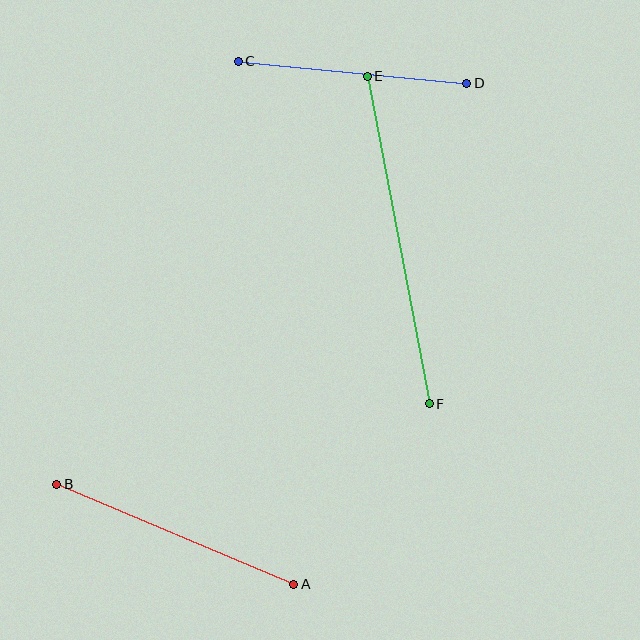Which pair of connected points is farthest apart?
Points E and F are farthest apart.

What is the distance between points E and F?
The distance is approximately 333 pixels.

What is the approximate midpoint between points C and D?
The midpoint is at approximately (352, 72) pixels.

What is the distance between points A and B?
The distance is approximately 257 pixels.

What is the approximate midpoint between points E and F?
The midpoint is at approximately (398, 240) pixels.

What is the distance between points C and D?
The distance is approximately 230 pixels.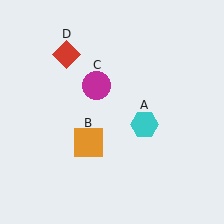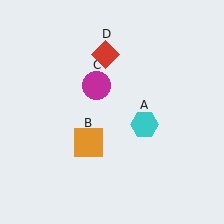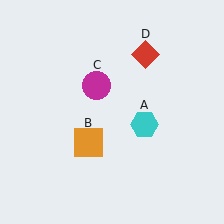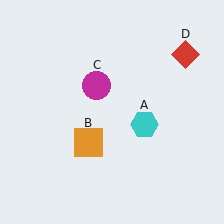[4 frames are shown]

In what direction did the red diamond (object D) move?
The red diamond (object D) moved right.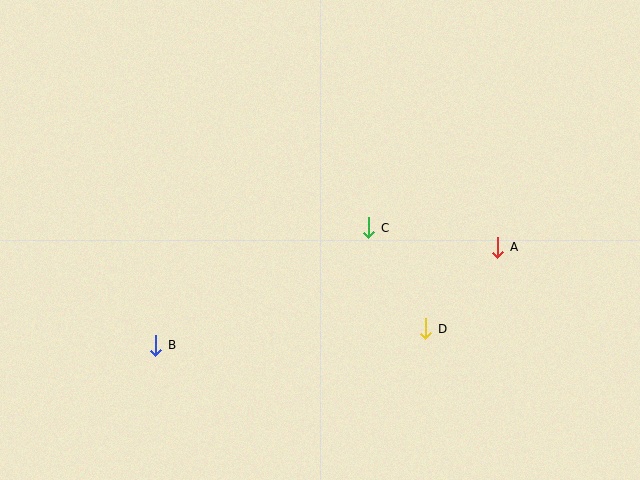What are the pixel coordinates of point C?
Point C is at (369, 228).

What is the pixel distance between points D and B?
The distance between D and B is 271 pixels.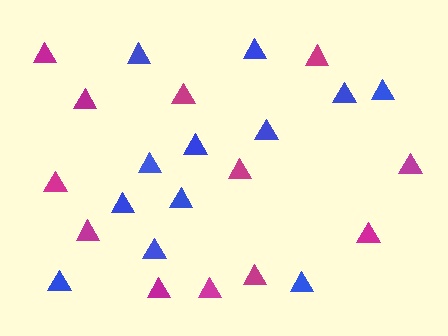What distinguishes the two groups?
There are 2 groups: one group of blue triangles (12) and one group of magenta triangles (12).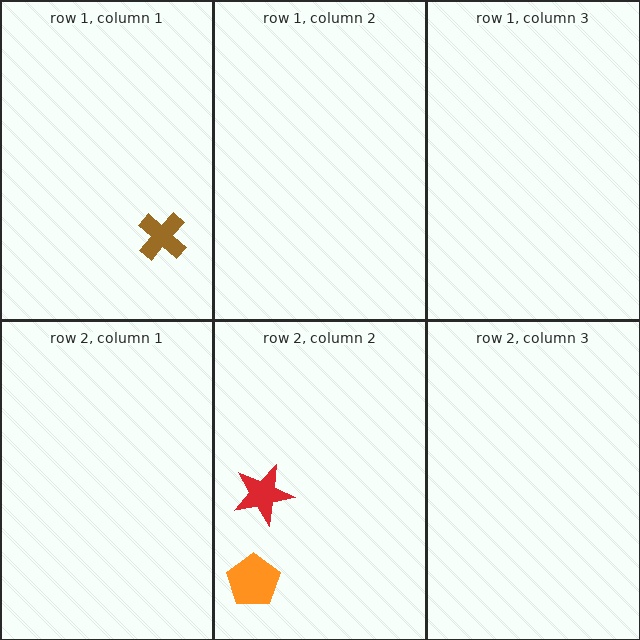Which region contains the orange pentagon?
The row 2, column 2 region.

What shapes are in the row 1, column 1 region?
The brown cross.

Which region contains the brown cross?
The row 1, column 1 region.